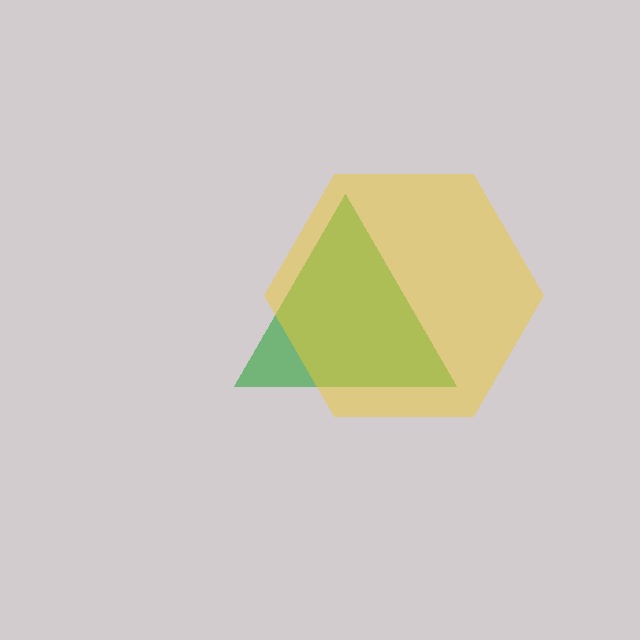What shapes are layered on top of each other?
The layered shapes are: a green triangle, a yellow hexagon.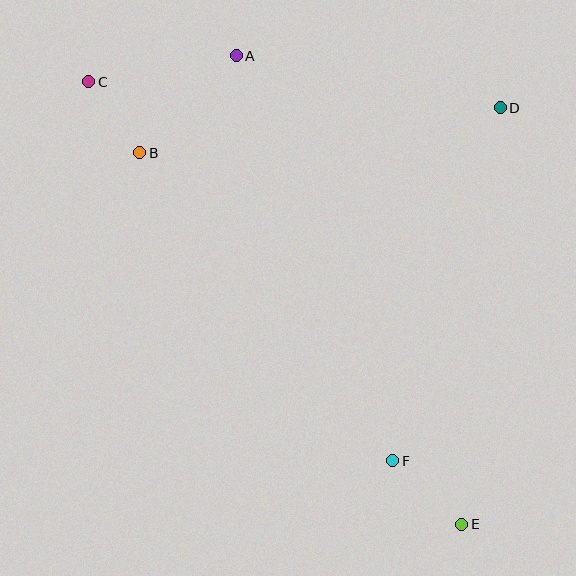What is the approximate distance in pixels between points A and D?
The distance between A and D is approximately 269 pixels.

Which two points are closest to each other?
Points B and C are closest to each other.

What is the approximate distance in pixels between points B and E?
The distance between B and E is approximately 491 pixels.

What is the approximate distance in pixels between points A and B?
The distance between A and B is approximately 137 pixels.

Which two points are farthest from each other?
Points C and E are farthest from each other.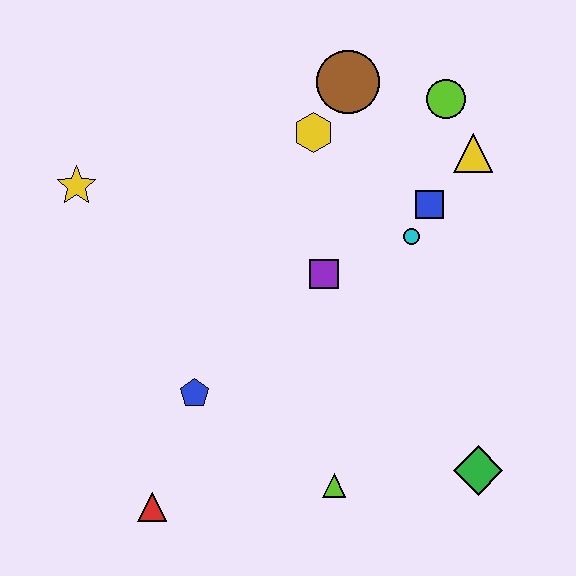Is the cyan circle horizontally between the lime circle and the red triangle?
Yes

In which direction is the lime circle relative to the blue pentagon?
The lime circle is above the blue pentagon.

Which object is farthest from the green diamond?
The yellow star is farthest from the green diamond.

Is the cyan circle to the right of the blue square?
No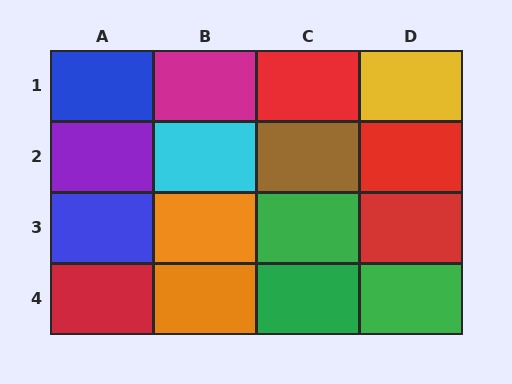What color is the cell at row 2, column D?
Red.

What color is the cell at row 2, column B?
Cyan.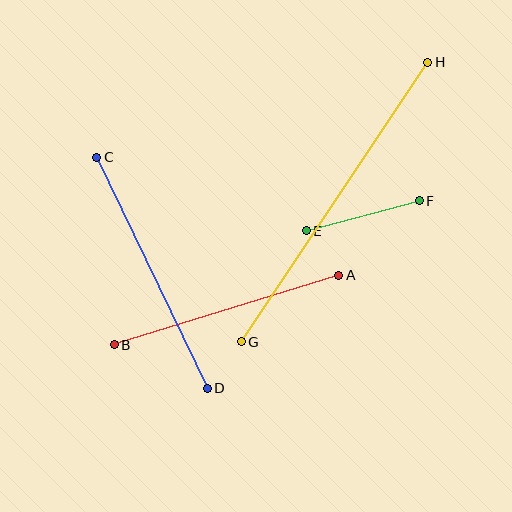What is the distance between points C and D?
The distance is approximately 256 pixels.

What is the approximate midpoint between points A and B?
The midpoint is at approximately (227, 310) pixels.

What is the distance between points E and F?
The distance is approximately 117 pixels.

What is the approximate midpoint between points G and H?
The midpoint is at approximately (334, 202) pixels.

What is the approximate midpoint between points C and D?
The midpoint is at approximately (152, 273) pixels.